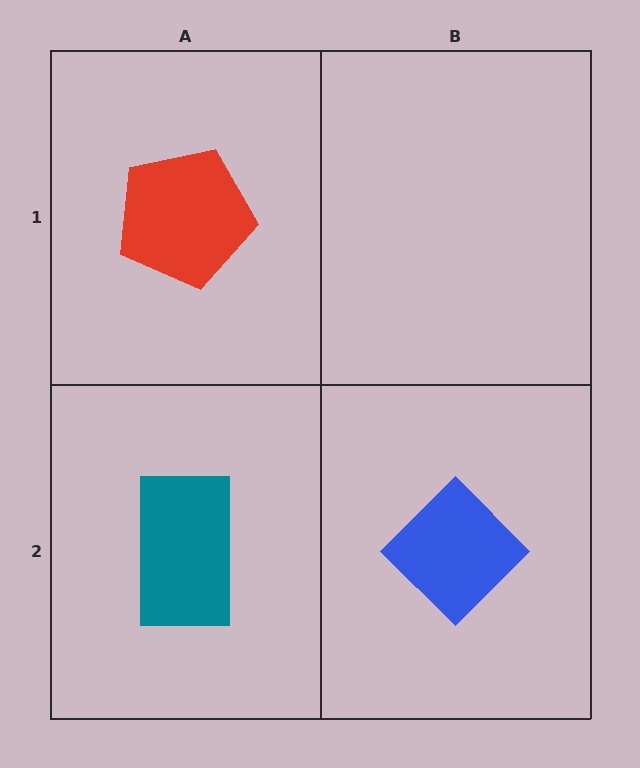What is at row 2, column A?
A teal rectangle.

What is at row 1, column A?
A red pentagon.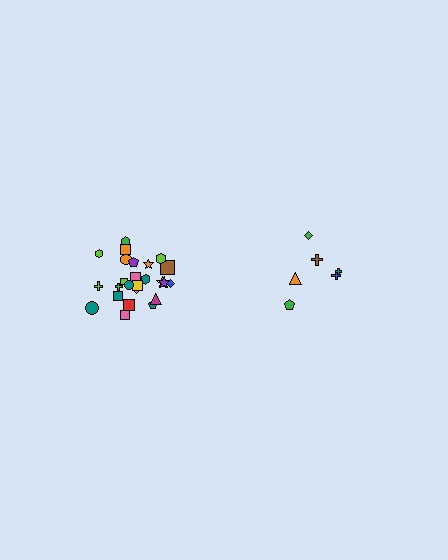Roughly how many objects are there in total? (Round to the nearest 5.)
Roughly 30 objects in total.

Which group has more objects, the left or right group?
The left group.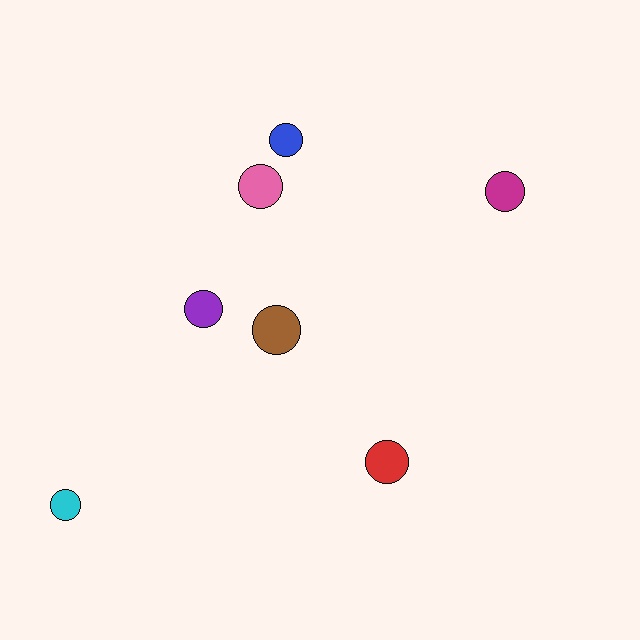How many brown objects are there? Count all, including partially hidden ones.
There is 1 brown object.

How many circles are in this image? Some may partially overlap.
There are 7 circles.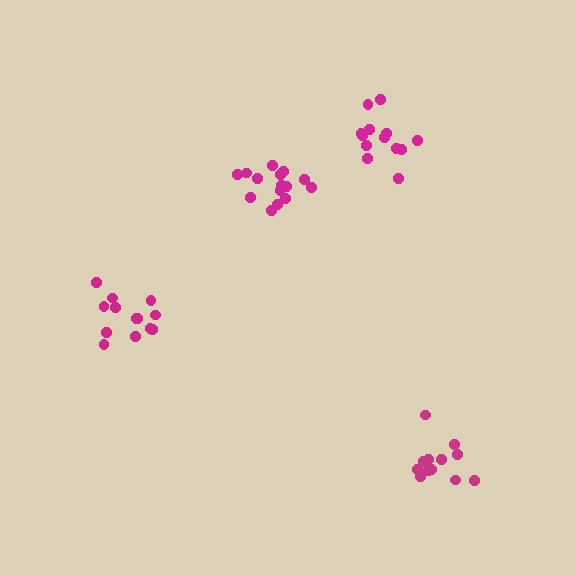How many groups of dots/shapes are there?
There are 4 groups.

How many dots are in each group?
Group 1: 12 dots, Group 2: 13 dots, Group 3: 13 dots, Group 4: 15 dots (53 total).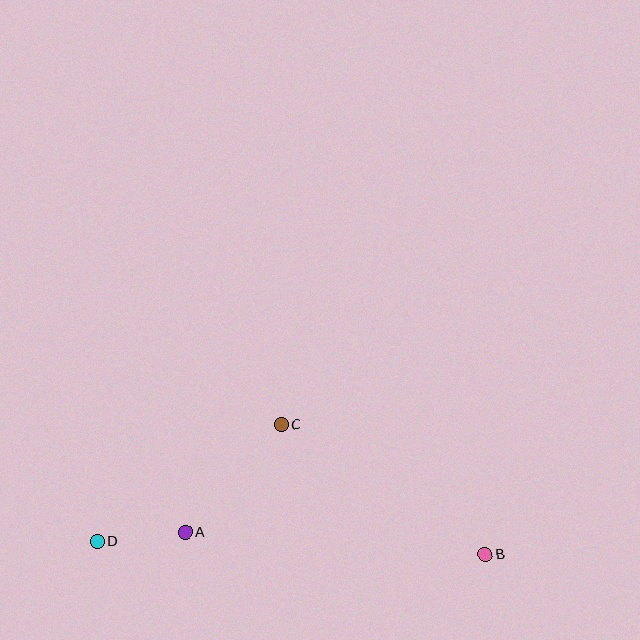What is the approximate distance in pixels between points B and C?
The distance between B and C is approximately 242 pixels.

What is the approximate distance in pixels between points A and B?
The distance between A and B is approximately 301 pixels.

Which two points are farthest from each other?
Points B and D are farthest from each other.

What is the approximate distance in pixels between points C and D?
The distance between C and D is approximately 218 pixels.